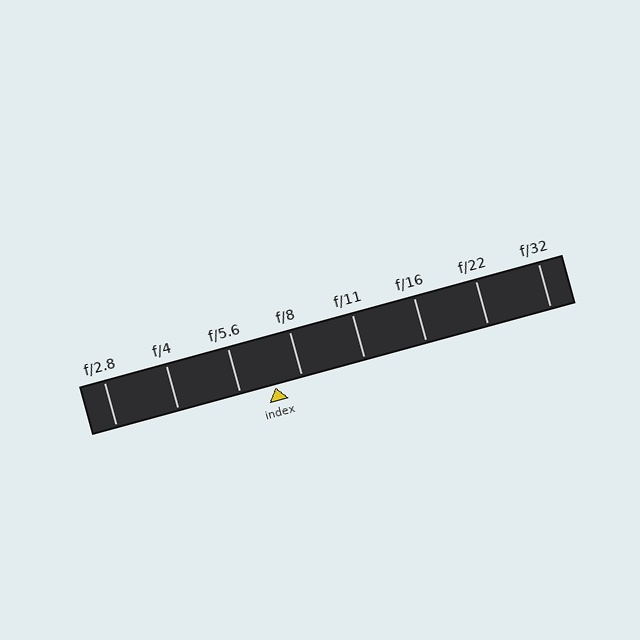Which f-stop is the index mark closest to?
The index mark is closest to f/8.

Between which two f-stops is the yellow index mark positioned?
The index mark is between f/5.6 and f/8.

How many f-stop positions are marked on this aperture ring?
There are 8 f-stop positions marked.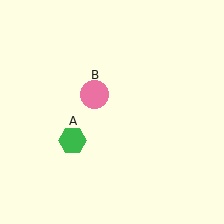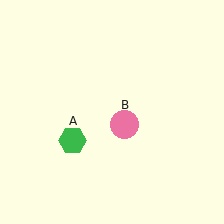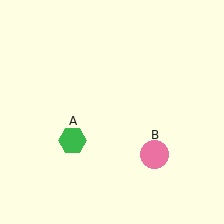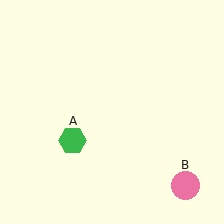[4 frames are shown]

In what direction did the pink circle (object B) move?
The pink circle (object B) moved down and to the right.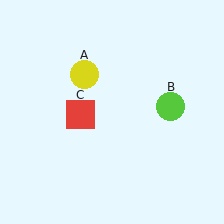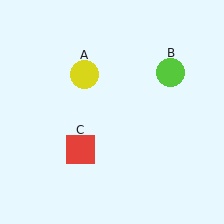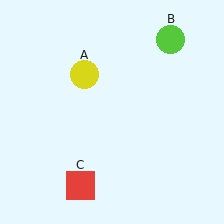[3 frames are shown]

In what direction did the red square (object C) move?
The red square (object C) moved down.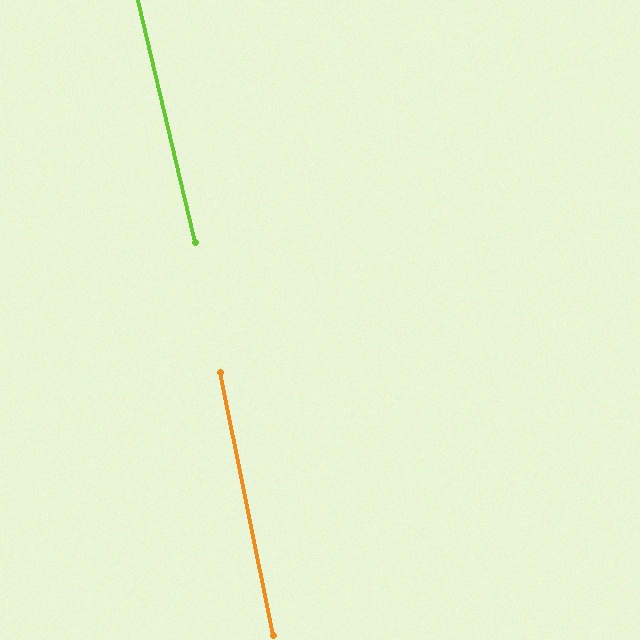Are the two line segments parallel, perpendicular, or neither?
Parallel — their directions differ by only 1.9°.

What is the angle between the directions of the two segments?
Approximately 2 degrees.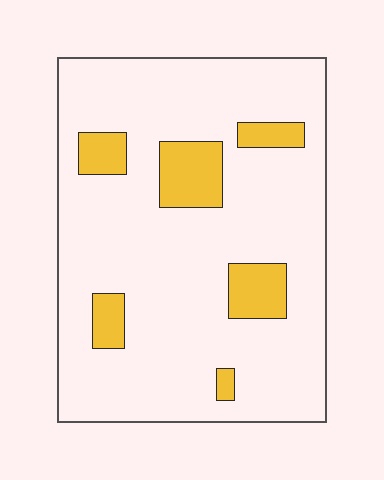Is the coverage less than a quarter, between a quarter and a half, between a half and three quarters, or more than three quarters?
Less than a quarter.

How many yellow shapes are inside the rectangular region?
6.